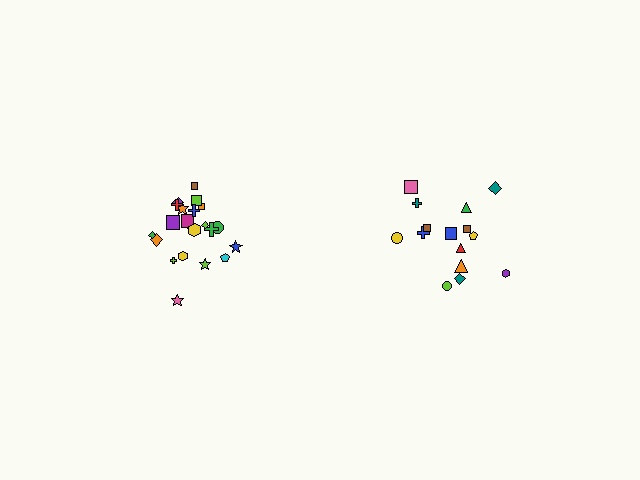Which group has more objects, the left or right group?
The left group.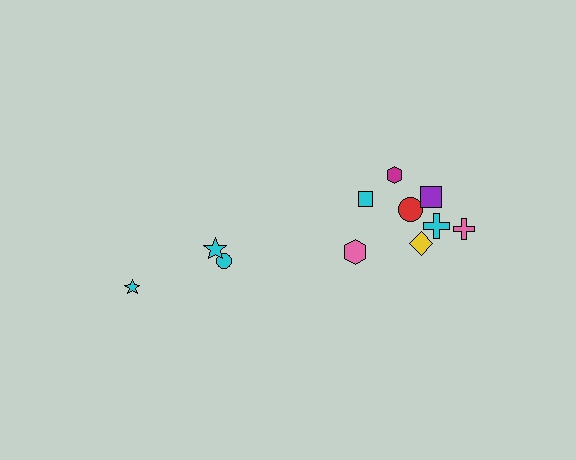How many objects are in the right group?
There are 8 objects.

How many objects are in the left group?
There are 3 objects.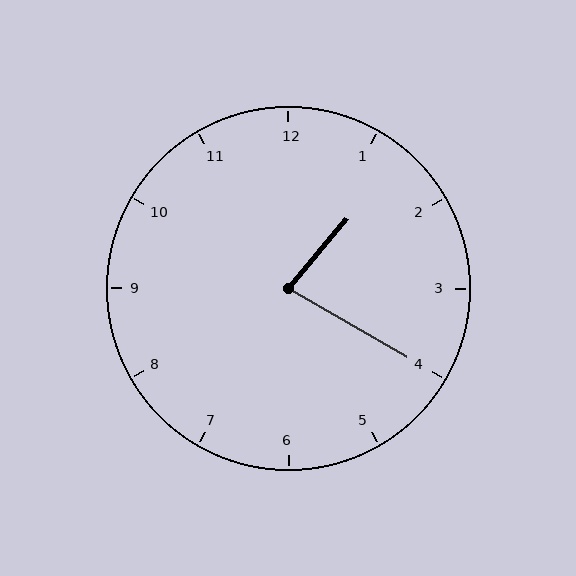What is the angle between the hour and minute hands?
Approximately 80 degrees.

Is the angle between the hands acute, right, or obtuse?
It is acute.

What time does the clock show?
1:20.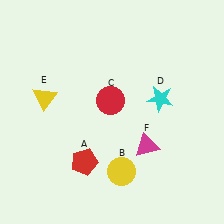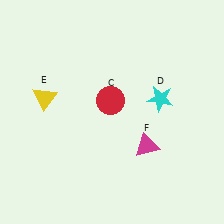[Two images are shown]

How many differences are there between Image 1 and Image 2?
There are 2 differences between the two images.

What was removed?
The yellow circle (B), the red pentagon (A) were removed in Image 2.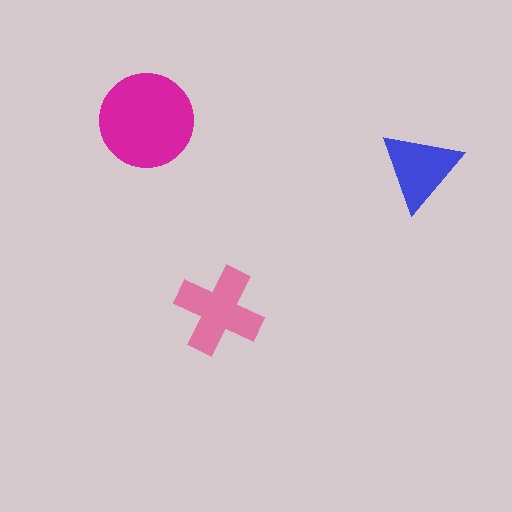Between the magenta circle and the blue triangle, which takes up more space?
The magenta circle.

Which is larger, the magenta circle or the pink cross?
The magenta circle.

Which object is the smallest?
The blue triangle.